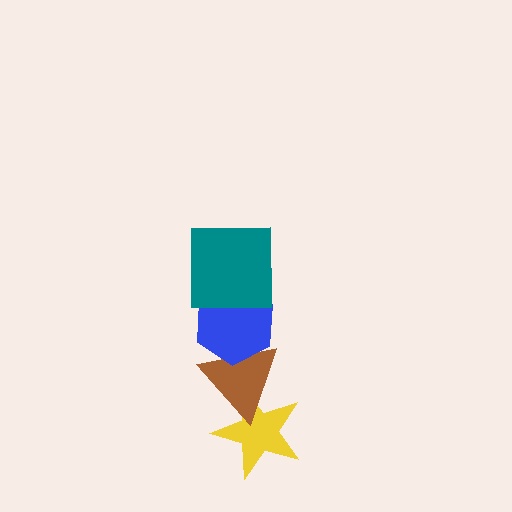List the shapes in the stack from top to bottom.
From top to bottom: the teal square, the blue hexagon, the brown triangle, the yellow star.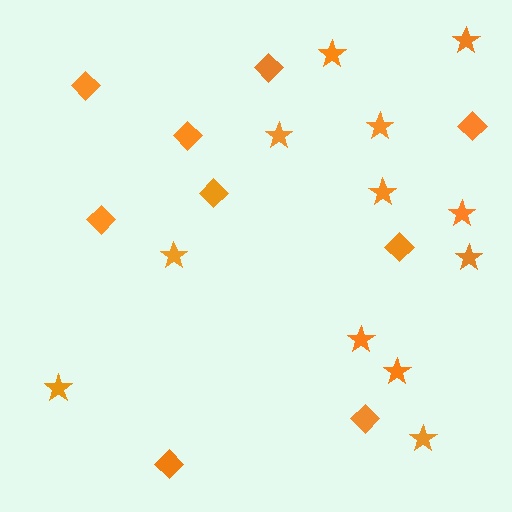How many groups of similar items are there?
There are 2 groups: one group of stars (12) and one group of diamonds (9).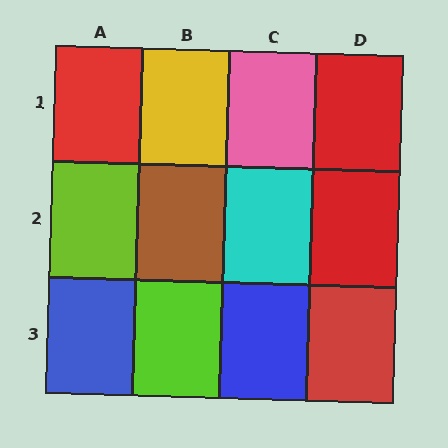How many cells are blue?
2 cells are blue.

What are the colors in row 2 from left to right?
Lime, brown, cyan, red.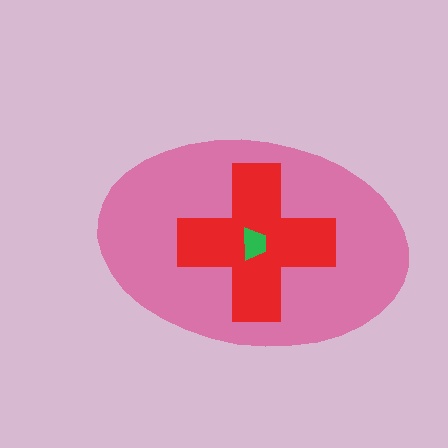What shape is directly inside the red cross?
The green trapezoid.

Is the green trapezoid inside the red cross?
Yes.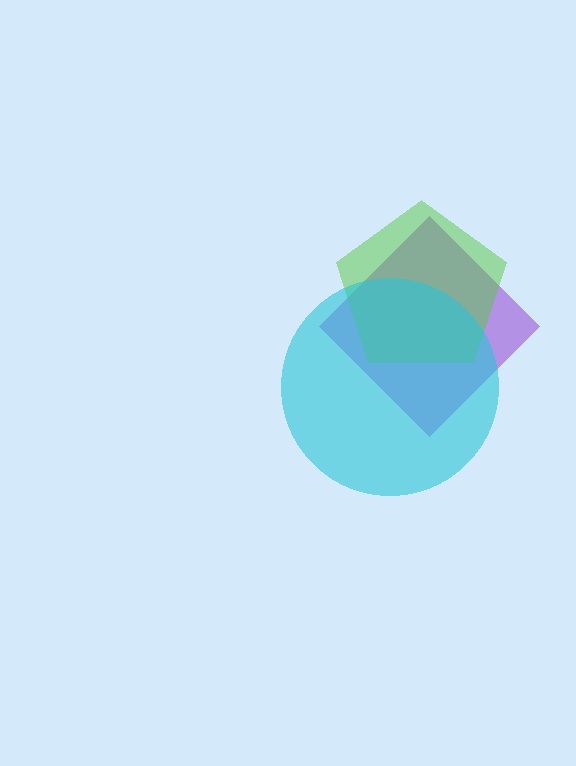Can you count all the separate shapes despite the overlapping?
Yes, there are 3 separate shapes.